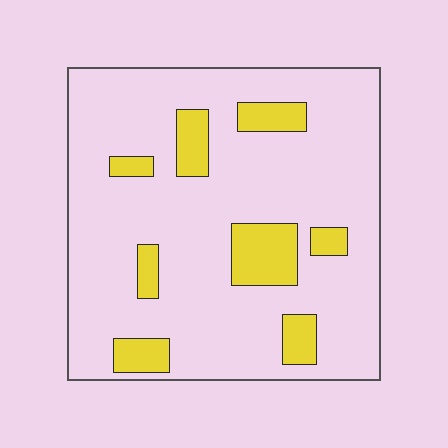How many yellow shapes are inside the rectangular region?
8.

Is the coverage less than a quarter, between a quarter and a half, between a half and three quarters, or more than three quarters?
Less than a quarter.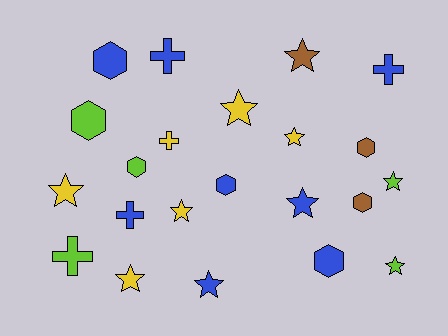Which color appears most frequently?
Blue, with 8 objects.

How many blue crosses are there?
There are 3 blue crosses.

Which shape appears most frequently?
Star, with 10 objects.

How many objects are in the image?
There are 22 objects.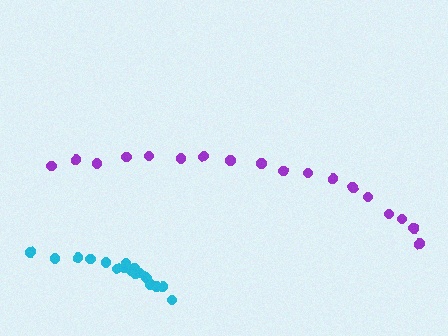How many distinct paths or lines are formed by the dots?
There are 2 distinct paths.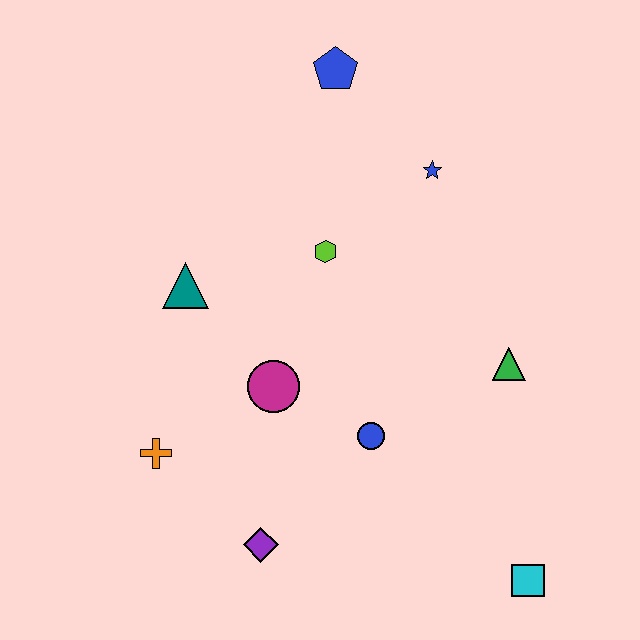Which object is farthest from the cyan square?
The blue pentagon is farthest from the cyan square.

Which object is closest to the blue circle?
The magenta circle is closest to the blue circle.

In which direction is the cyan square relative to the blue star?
The cyan square is below the blue star.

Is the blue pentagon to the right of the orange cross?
Yes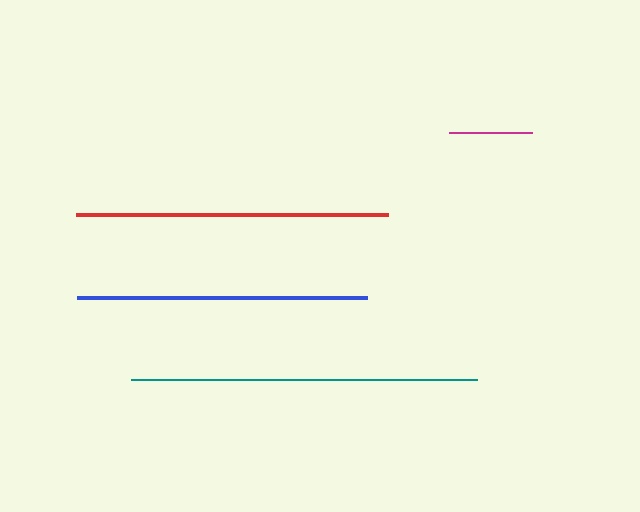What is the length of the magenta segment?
The magenta segment is approximately 82 pixels long.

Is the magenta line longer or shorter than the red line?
The red line is longer than the magenta line.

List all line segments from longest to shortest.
From longest to shortest: teal, red, blue, magenta.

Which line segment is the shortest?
The magenta line is the shortest at approximately 82 pixels.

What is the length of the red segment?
The red segment is approximately 312 pixels long.